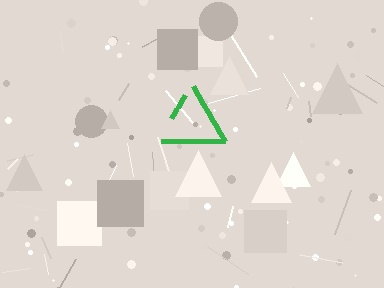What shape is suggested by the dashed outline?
The dashed outline suggests a triangle.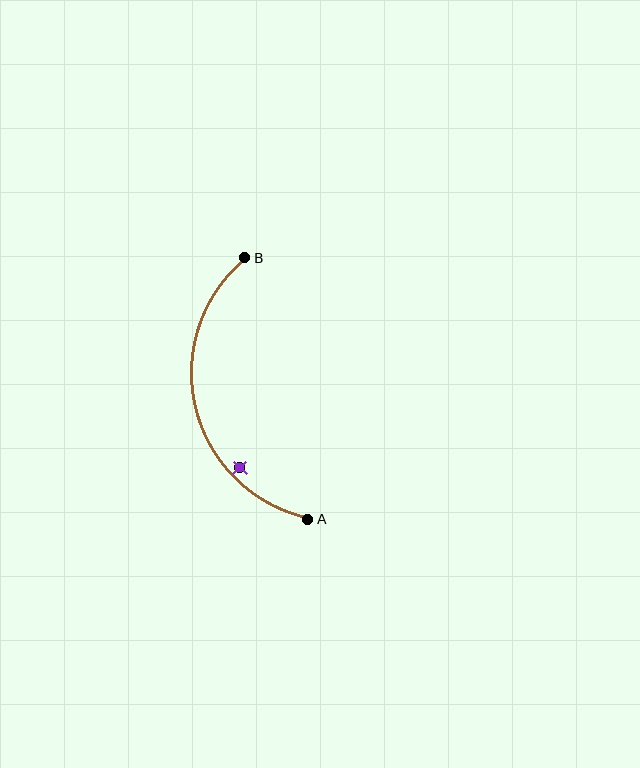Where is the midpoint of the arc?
The arc midpoint is the point on the curve farthest from the straight line joining A and B. It sits to the left of that line.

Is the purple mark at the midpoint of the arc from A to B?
No — the purple mark does not lie on the arc at all. It sits slightly inside the curve.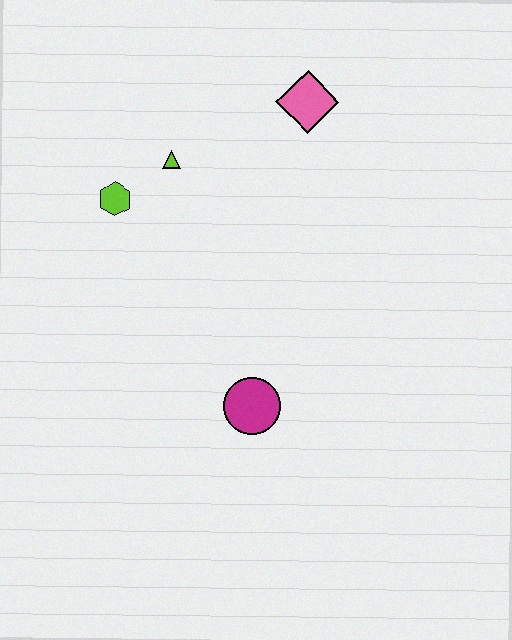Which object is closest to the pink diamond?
The lime triangle is closest to the pink diamond.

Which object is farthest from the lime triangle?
The magenta circle is farthest from the lime triangle.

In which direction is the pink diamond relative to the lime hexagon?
The pink diamond is to the right of the lime hexagon.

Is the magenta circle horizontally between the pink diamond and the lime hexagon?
Yes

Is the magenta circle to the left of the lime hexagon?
No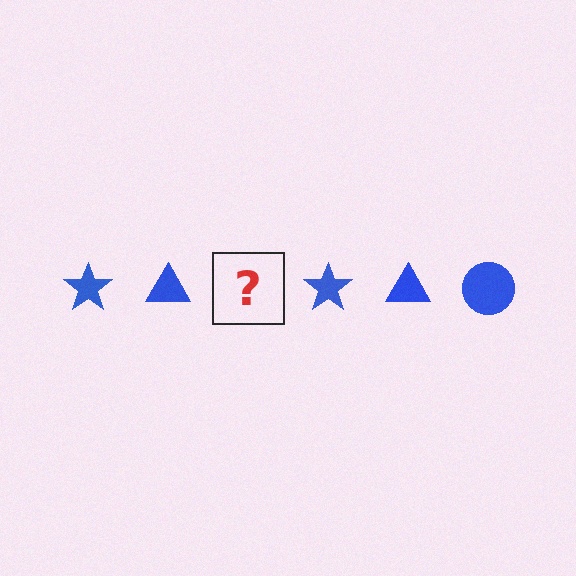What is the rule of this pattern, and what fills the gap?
The rule is that the pattern cycles through star, triangle, circle shapes in blue. The gap should be filled with a blue circle.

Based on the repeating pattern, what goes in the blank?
The blank should be a blue circle.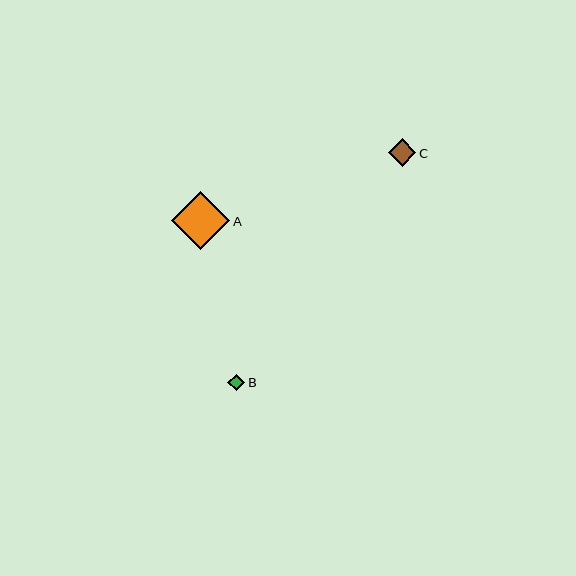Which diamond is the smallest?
Diamond B is the smallest with a size of approximately 17 pixels.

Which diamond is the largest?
Diamond A is the largest with a size of approximately 58 pixels.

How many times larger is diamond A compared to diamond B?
Diamond A is approximately 3.5 times the size of diamond B.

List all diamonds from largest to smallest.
From largest to smallest: A, C, B.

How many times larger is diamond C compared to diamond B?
Diamond C is approximately 1.7 times the size of diamond B.